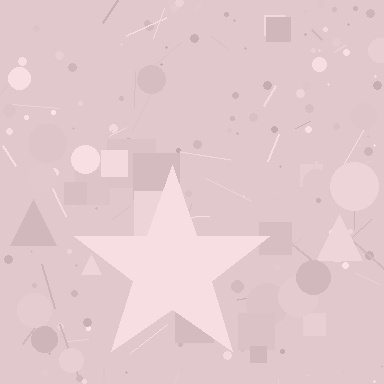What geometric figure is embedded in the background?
A star is embedded in the background.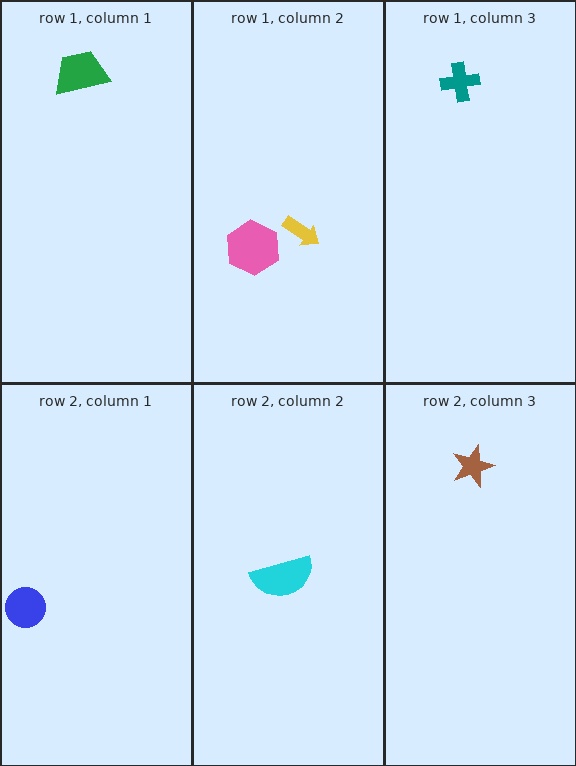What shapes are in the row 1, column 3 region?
The teal cross.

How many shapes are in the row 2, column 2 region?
1.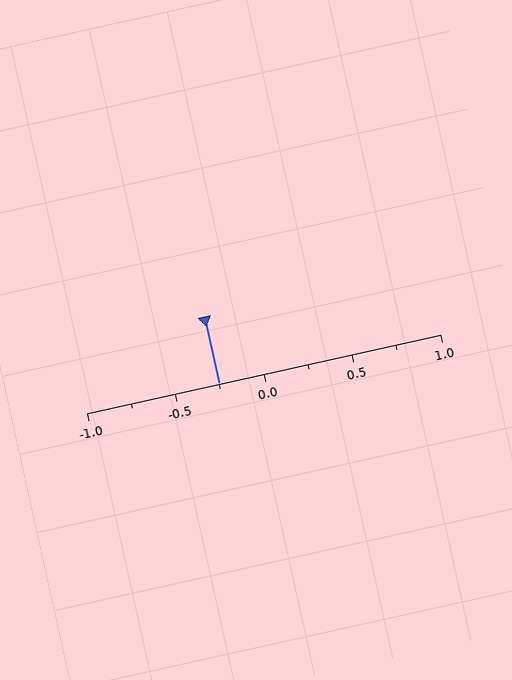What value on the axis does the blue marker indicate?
The marker indicates approximately -0.25.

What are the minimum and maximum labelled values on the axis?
The axis runs from -1.0 to 1.0.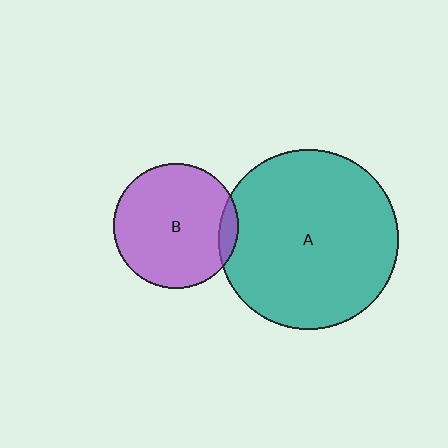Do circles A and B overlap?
Yes.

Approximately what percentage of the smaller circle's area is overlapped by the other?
Approximately 10%.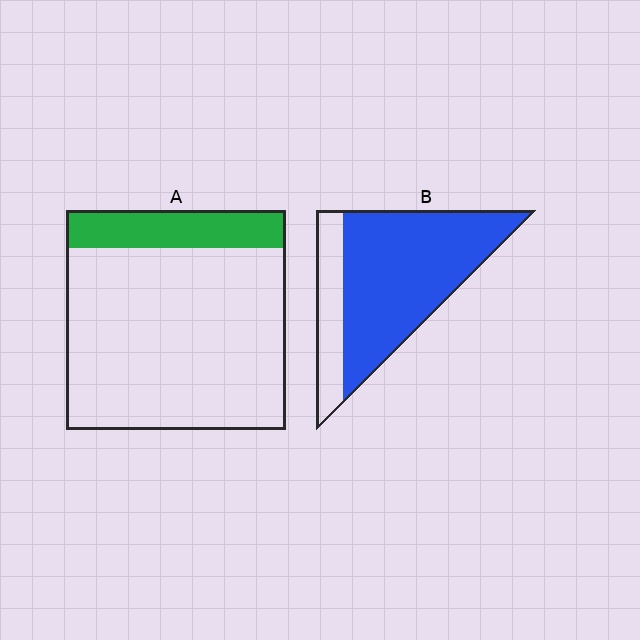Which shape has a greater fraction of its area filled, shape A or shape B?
Shape B.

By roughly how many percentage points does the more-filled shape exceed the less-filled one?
By roughly 60 percentage points (B over A).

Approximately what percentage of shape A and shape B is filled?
A is approximately 15% and B is approximately 75%.